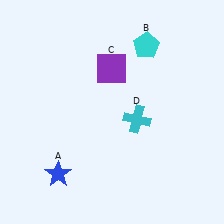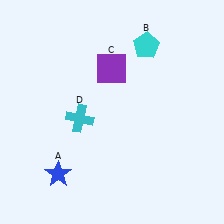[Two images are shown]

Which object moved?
The cyan cross (D) moved left.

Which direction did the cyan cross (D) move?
The cyan cross (D) moved left.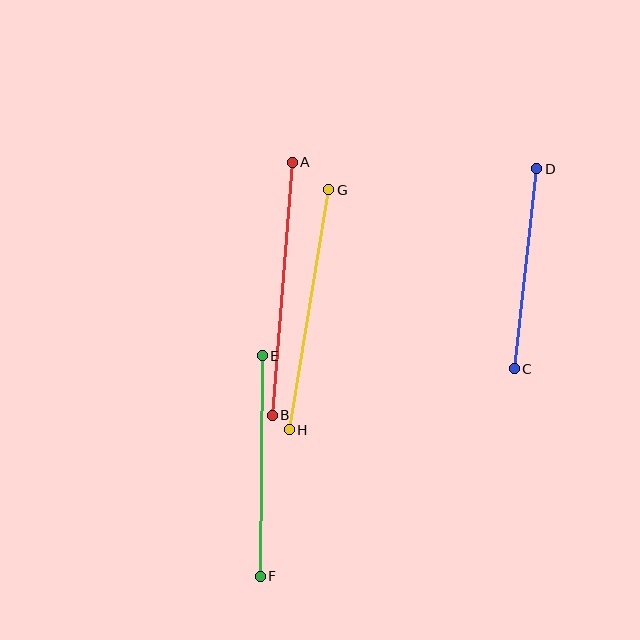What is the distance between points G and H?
The distance is approximately 243 pixels.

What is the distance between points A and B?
The distance is approximately 254 pixels.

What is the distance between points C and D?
The distance is approximately 201 pixels.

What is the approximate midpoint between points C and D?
The midpoint is at approximately (525, 269) pixels.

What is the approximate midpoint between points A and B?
The midpoint is at approximately (282, 289) pixels.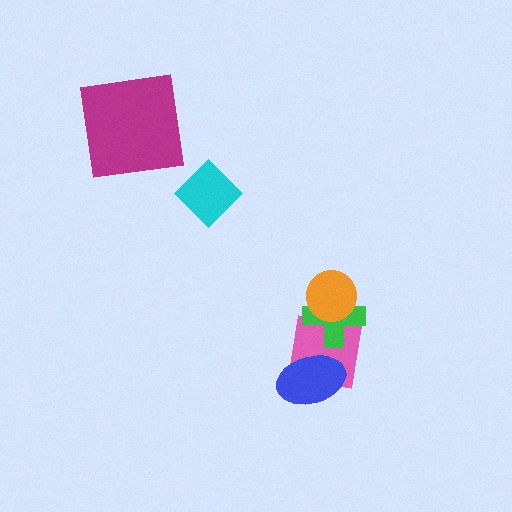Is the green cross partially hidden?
Yes, it is partially covered by another shape.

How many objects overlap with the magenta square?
0 objects overlap with the magenta square.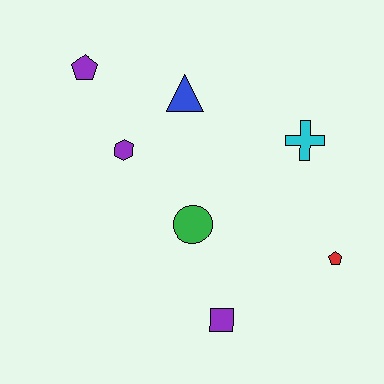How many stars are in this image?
There are no stars.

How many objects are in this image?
There are 7 objects.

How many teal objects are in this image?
There are no teal objects.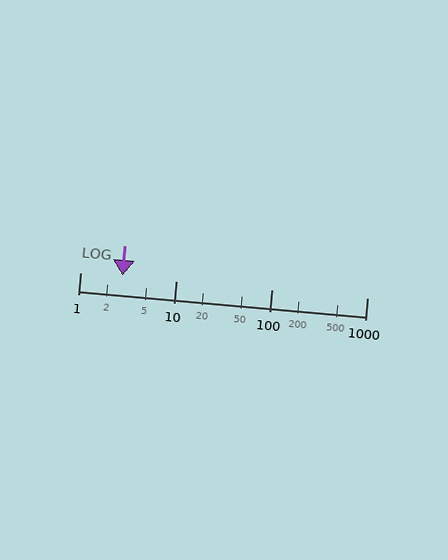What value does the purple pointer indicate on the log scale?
The pointer indicates approximately 2.8.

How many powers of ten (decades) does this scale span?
The scale spans 3 decades, from 1 to 1000.